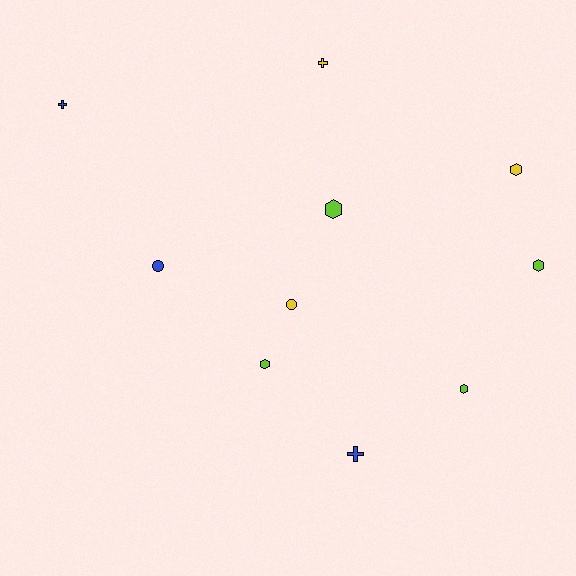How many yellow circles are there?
There is 1 yellow circle.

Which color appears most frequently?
Lime, with 4 objects.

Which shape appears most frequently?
Hexagon, with 5 objects.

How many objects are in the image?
There are 10 objects.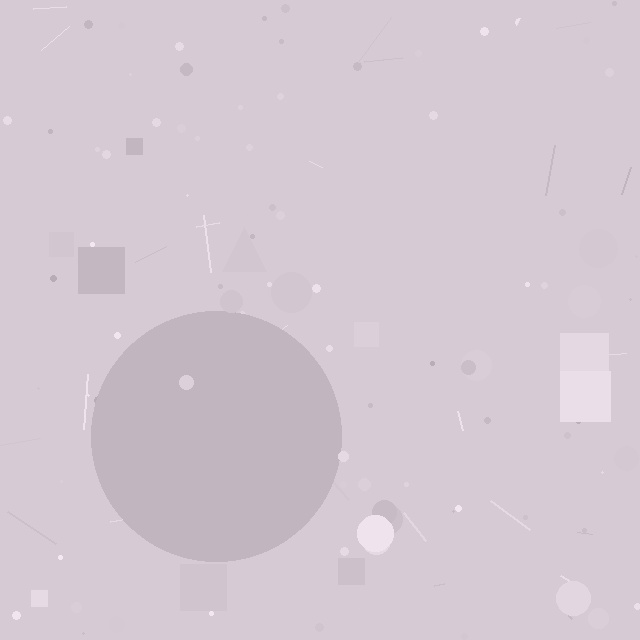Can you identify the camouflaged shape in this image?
The camouflaged shape is a circle.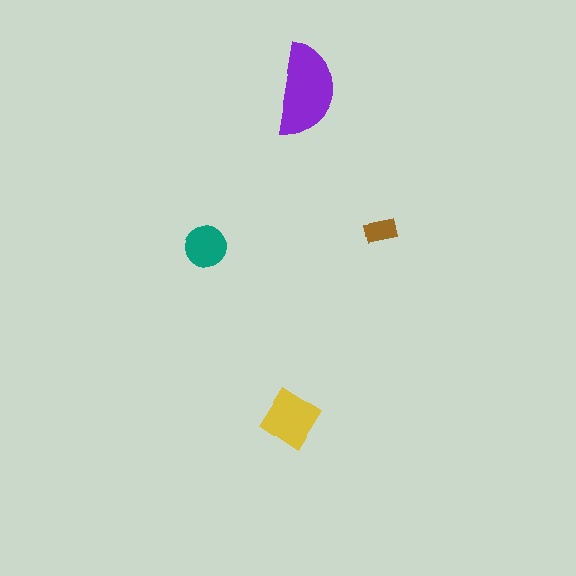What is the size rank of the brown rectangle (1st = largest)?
4th.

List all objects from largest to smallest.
The purple semicircle, the yellow diamond, the teal circle, the brown rectangle.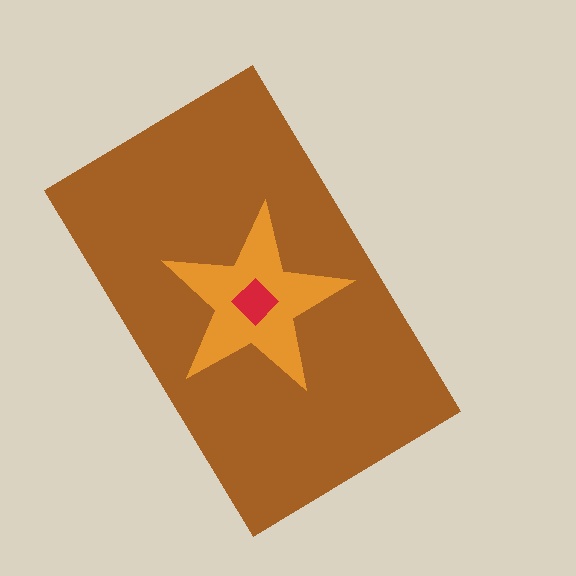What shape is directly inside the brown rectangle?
The orange star.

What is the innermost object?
The red diamond.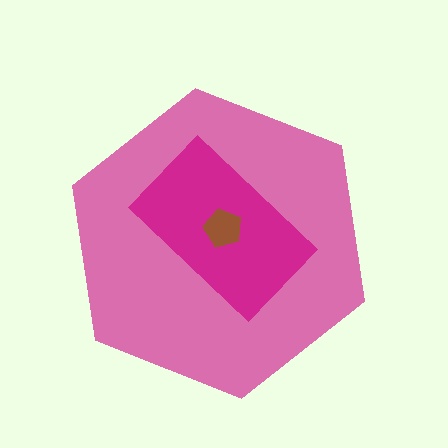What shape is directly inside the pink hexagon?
The magenta rectangle.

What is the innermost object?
The brown pentagon.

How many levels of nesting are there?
3.